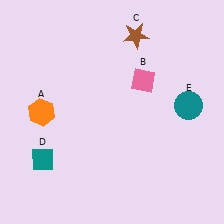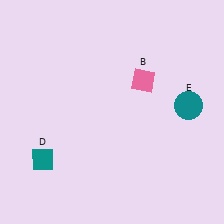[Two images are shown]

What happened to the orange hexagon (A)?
The orange hexagon (A) was removed in Image 2. It was in the bottom-left area of Image 1.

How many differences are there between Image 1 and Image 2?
There are 2 differences between the two images.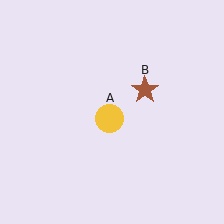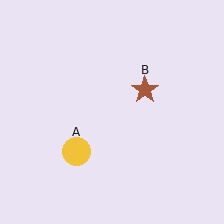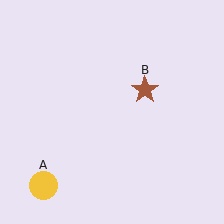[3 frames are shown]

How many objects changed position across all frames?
1 object changed position: yellow circle (object A).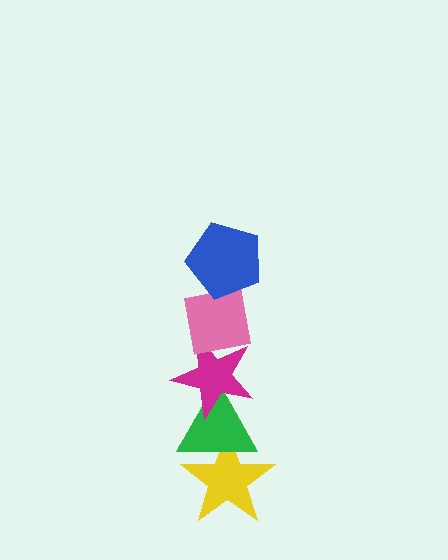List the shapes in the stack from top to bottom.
From top to bottom: the blue pentagon, the pink square, the magenta star, the green triangle, the yellow star.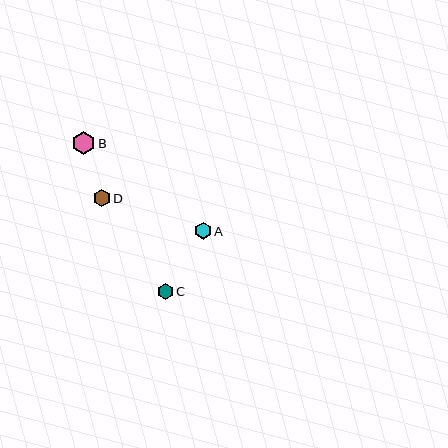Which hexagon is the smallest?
Hexagon C is the smallest with a size of approximately 16 pixels.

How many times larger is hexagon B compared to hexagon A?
Hexagon B is approximately 1.4 times the size of hexagon A.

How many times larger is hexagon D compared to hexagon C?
Hexagon D is approximately 1.1 times the size of hexagon C.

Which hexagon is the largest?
Hexagon B is the largest with a size of approximately 23 pixels.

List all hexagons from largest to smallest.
From largest to smallest: B, D, A, C.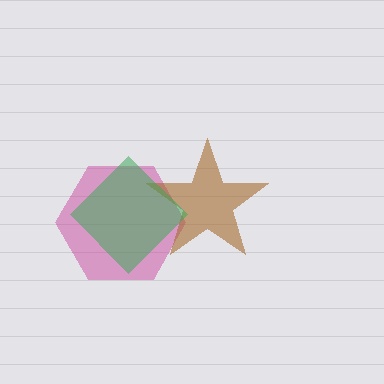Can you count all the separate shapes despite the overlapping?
Yes, there are 3 separate shapes.